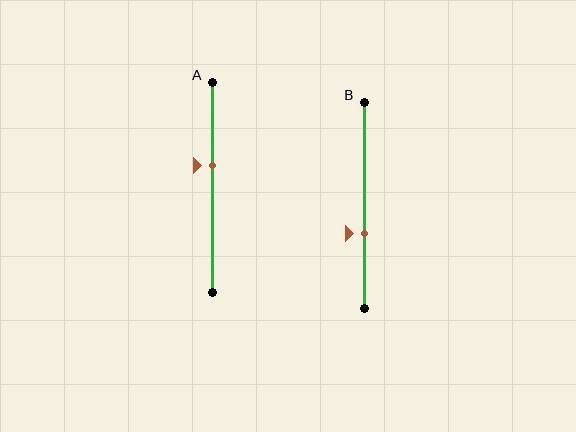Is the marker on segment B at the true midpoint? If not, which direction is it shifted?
No, the marker on segment B is shifted downward by about 13% of the segment length.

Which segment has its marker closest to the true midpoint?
Segment A has its marker closest to the true midpoint.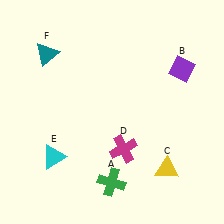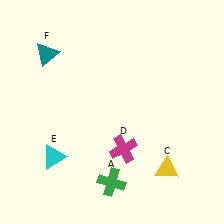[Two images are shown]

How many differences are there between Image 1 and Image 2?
There is 1 difference between the two images.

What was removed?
The purple diamond (B) was removed in Image 2.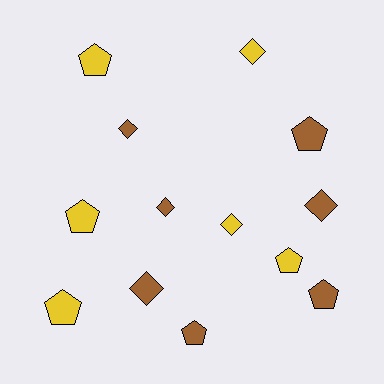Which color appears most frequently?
Brown, with 7 objects.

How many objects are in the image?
There are 13 objects.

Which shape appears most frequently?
Pentagon, with 7 objects.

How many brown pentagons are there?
There are 3 brown pentagons.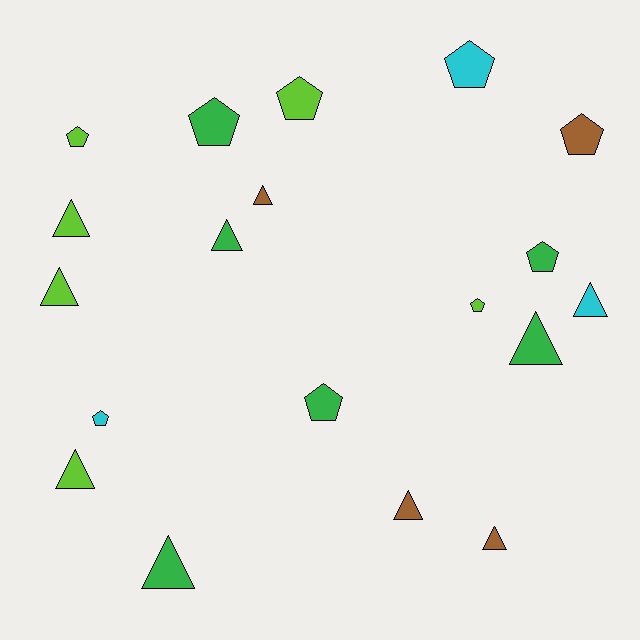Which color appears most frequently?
Green, with 6 objects.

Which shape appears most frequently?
Triangle, with 10 objects.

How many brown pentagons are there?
There is 1 brown pentagon.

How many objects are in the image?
There are 19 objects.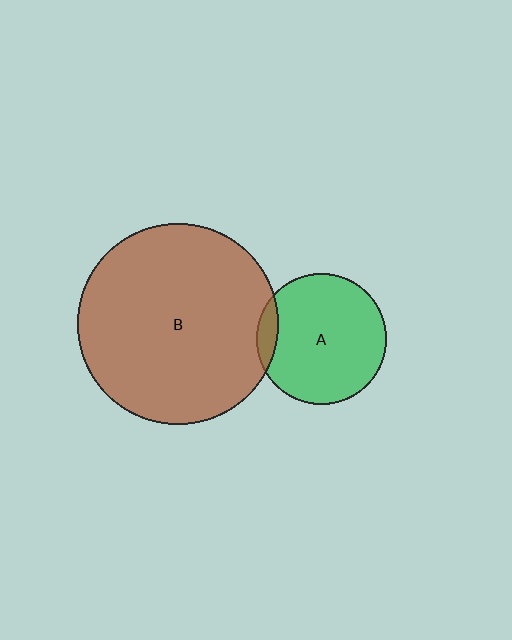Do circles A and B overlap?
Yes.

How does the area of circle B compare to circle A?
Approximately 2.4 times.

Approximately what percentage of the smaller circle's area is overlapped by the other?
Approximately 10%.